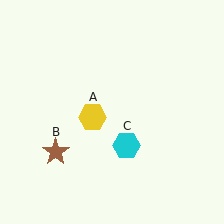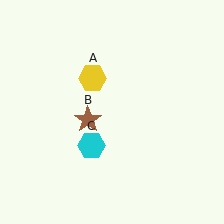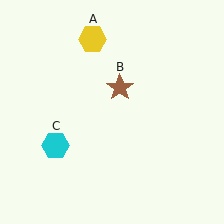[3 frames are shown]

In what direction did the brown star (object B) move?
The brown star (object B) moved up and to the right.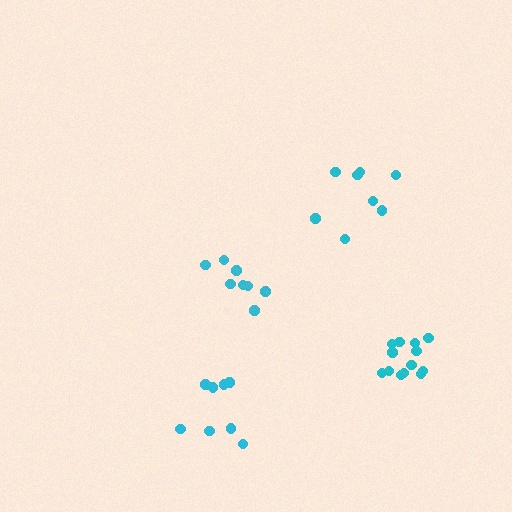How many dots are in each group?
Group 1: 8 dots, Group 2: 8 dots, Group 3: 8 dots, Group 4: 13 dots (37 total).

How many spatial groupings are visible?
There are 4 spatial groupings.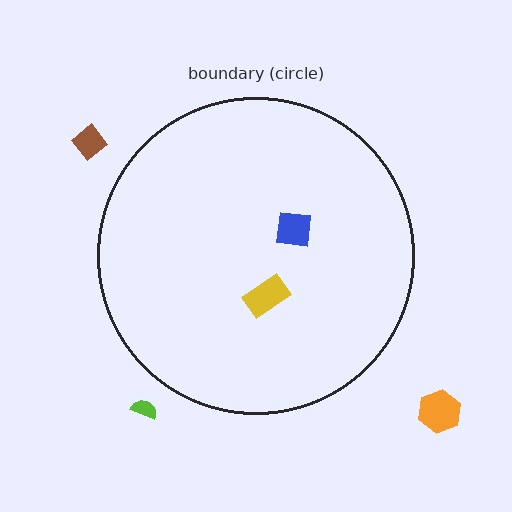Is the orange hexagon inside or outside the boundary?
Outside.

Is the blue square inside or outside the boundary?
Inside.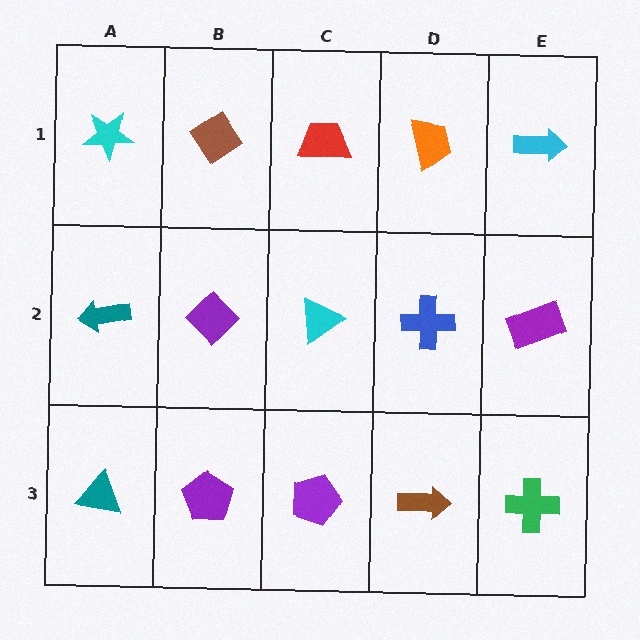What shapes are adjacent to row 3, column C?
A cyan triangle (row 2, column C), a purple pentagon (row 3, column B), a brown arrow (row 3, column D).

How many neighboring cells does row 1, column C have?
3.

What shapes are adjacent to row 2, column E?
A cyan arrow (row 1, column E), a green cross (row 3, column E), a blue cross (row 2, column D).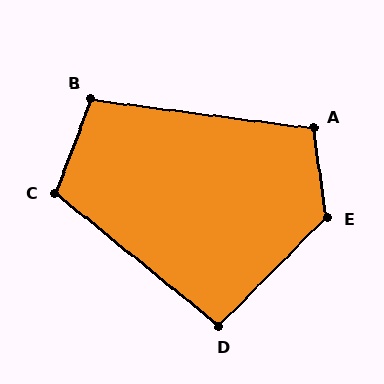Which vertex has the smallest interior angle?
D, at approximately 95 degrees.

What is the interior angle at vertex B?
Approximately 104 degrees (obtuse).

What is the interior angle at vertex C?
Approximately 108 degrees (obtuse).